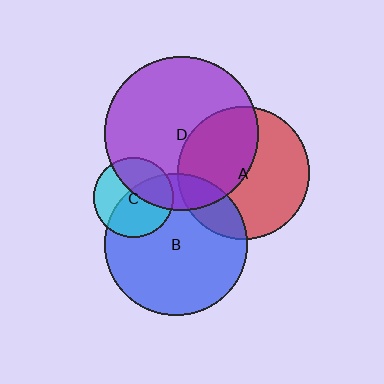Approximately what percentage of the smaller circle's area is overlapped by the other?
Approximately 15%.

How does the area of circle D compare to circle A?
Approximately 1.4 times.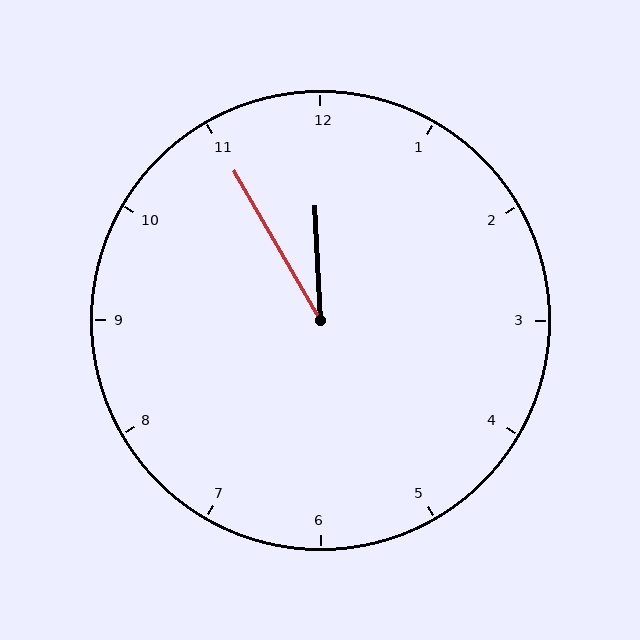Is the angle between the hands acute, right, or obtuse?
It is acute.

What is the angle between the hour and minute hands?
Approximately 28 degrees.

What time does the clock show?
11:55.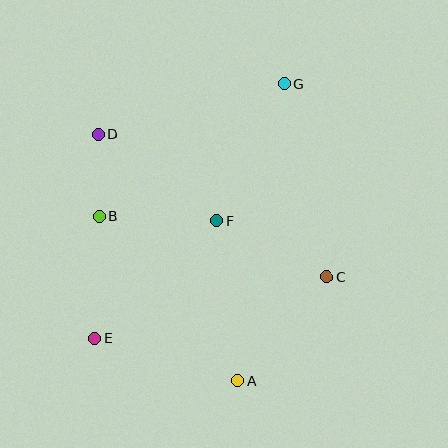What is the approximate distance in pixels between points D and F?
The distance between D and F is approximately 146 pixels.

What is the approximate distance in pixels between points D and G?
The distance between D and G is approximately 192 pixels.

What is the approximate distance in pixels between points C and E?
The distance between C and E is approximately 240 pixels.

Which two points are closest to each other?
Points B and D are closest to each other.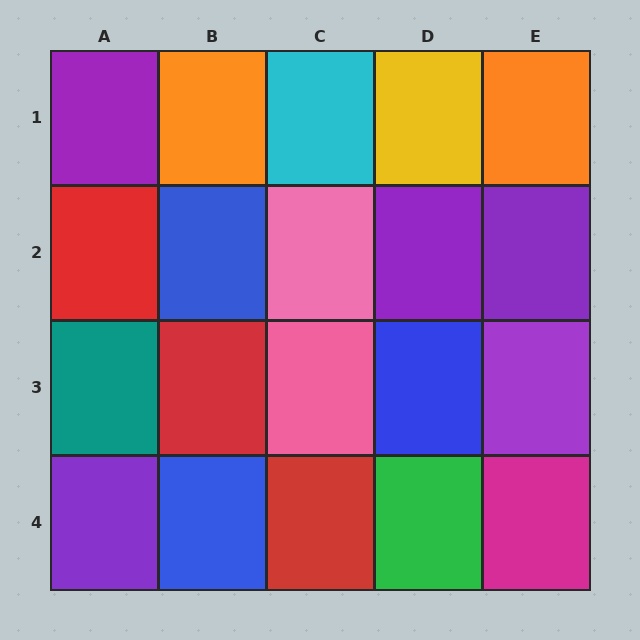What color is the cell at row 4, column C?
Red.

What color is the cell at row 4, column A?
Purple.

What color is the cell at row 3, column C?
Pink.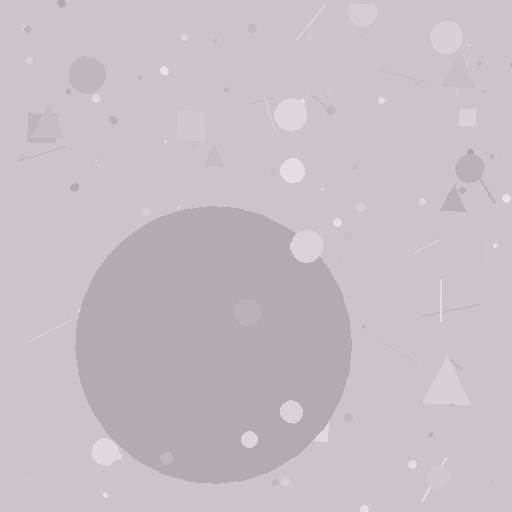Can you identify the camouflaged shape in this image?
The camouflaged shape is a circle.